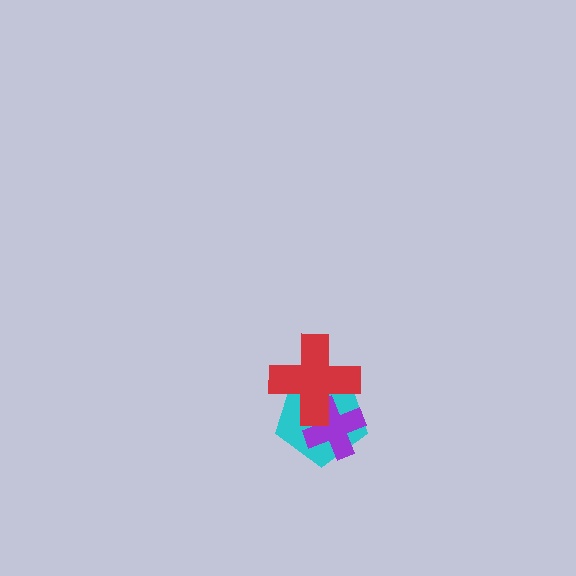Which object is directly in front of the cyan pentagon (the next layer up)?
The purple cross is directly in front of the cyan pentagon.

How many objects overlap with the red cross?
2 objects overlap with the red cross.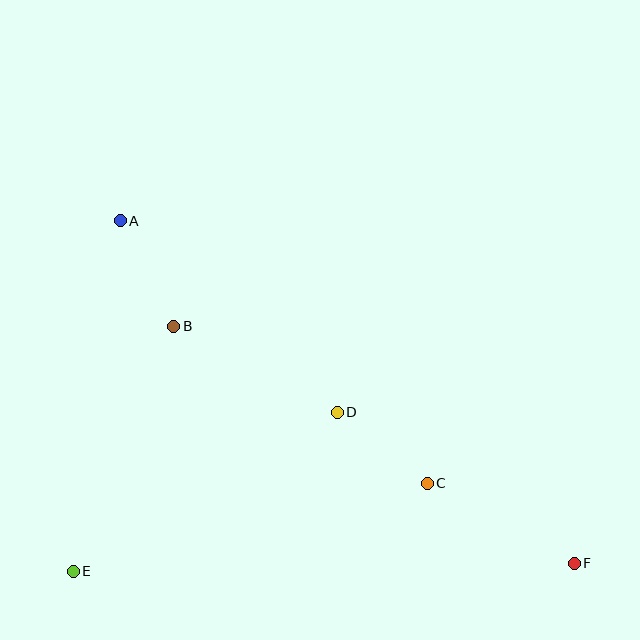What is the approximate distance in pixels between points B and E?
The distance between B and E is approximately 265 pixels.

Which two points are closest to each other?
Points C and D are closest to each other.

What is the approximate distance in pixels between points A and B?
The distance between A and B is approximately 118 pixels.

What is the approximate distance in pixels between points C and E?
The distance between C and E is approximately 364 pixels.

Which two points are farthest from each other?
Points A and F are farthest from each other.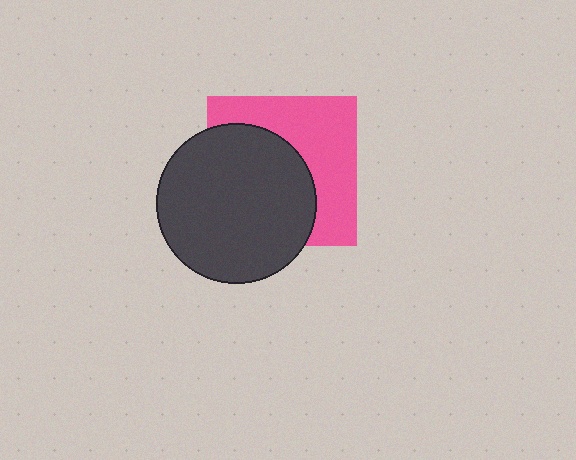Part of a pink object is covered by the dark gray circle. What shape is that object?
It is a square.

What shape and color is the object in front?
The object in front is a dark gray circle.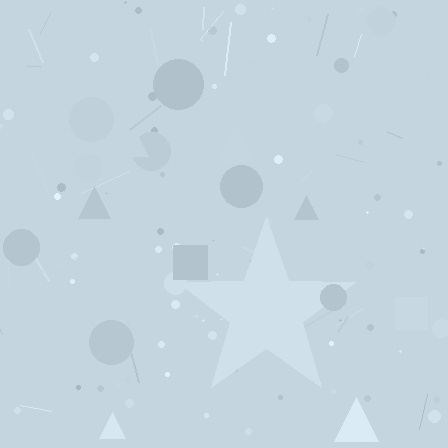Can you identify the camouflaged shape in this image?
The camouflaged shape is a star.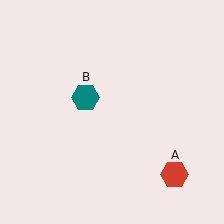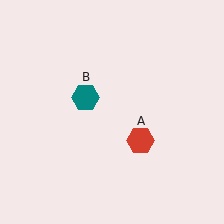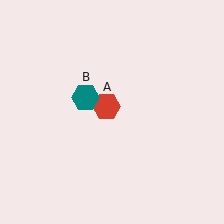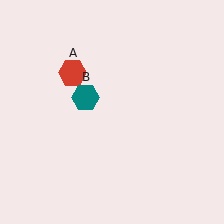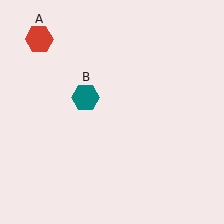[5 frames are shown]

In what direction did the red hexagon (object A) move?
The red hexagon (object A) moved up and to the left.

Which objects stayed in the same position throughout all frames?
Teal hexagon (object B) remained stationary.